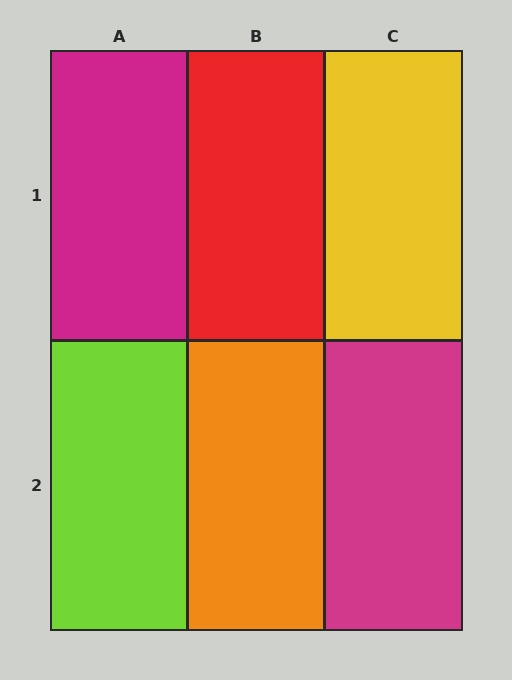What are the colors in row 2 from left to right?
Lime, orange, magenta.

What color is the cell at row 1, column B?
Red.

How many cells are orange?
1 cell is orange.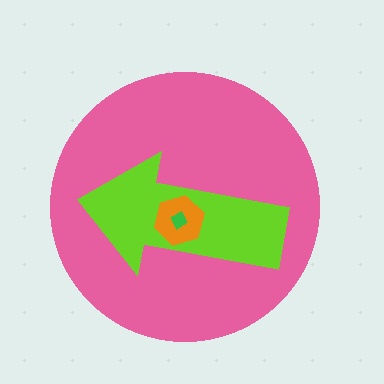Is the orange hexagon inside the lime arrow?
Yes.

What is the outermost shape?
The pink circle.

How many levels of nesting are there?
4.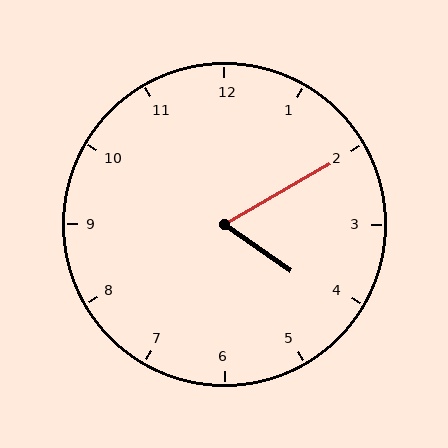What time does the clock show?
4:10.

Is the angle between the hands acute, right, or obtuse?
It is acute.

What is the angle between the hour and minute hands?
Approximately 65 degrees.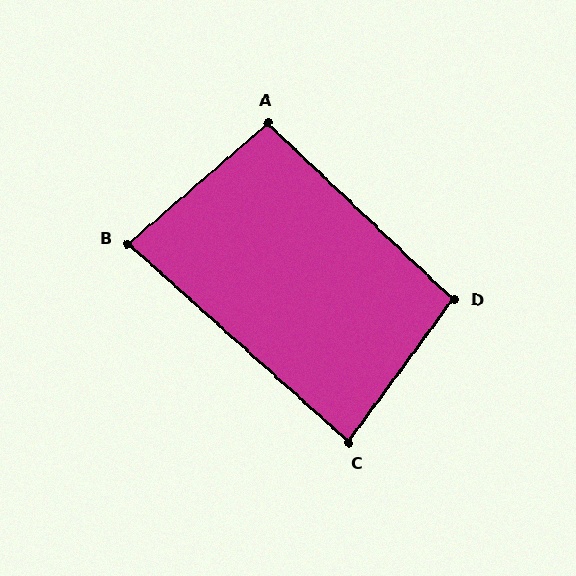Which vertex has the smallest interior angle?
B, at approximately 83 degrees.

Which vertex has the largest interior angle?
D, at approximately 97 degrees.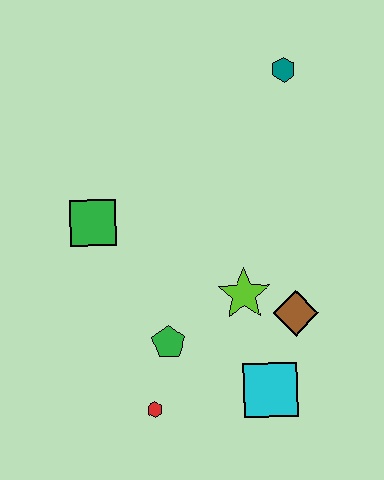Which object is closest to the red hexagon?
The green pentagon is closest to the red hexagon.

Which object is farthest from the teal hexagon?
The red hexagon is farthest from the teal hexagon.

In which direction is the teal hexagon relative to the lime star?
The teal hexagon is above the lime star.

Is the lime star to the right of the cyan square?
No